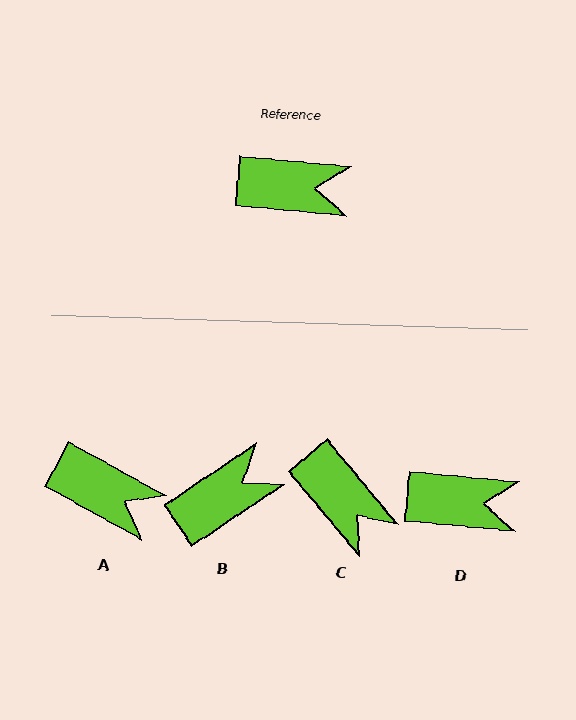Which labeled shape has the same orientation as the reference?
D.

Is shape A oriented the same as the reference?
No, it is off by about 24 degrees.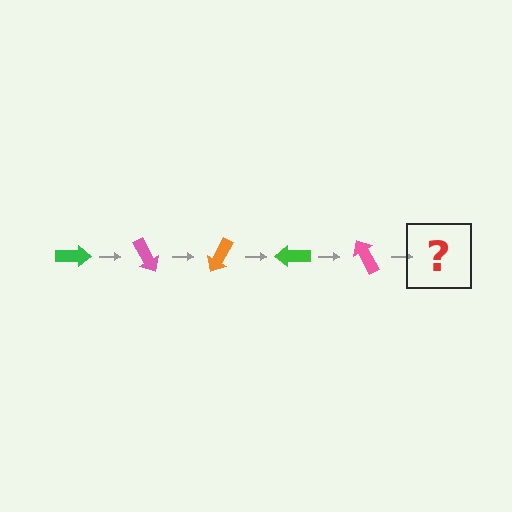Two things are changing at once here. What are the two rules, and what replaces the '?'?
The two rules are that it rotates 60 degrees each step and the color cycles through green, pink, and orange. The '?' should be an orange arrow, rotated 300 degrees from the start.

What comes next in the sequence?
The next element should be an orange arrow, rotated 300 degrees from the start.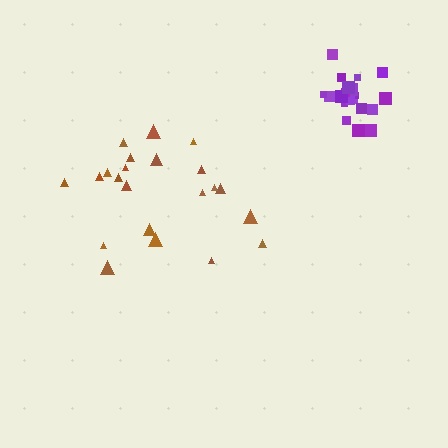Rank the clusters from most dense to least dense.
purple, brown.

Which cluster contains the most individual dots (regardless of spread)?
Brown (22).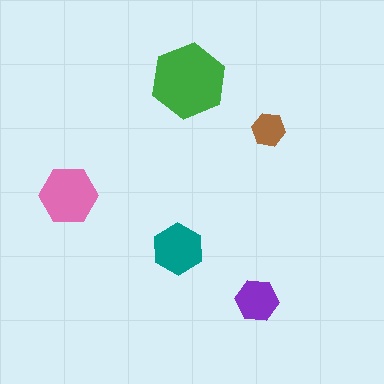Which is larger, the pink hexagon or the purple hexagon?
The pink one.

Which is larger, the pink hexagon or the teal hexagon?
The pink one.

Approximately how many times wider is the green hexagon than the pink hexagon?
About 1.5 times wider.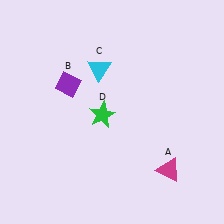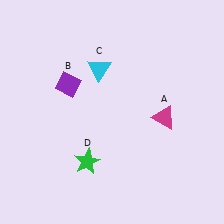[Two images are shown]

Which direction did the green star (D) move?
The green star (D) moved down.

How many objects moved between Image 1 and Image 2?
2 objects moved between the two images.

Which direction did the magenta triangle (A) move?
The magenta triangle (A) moved up.